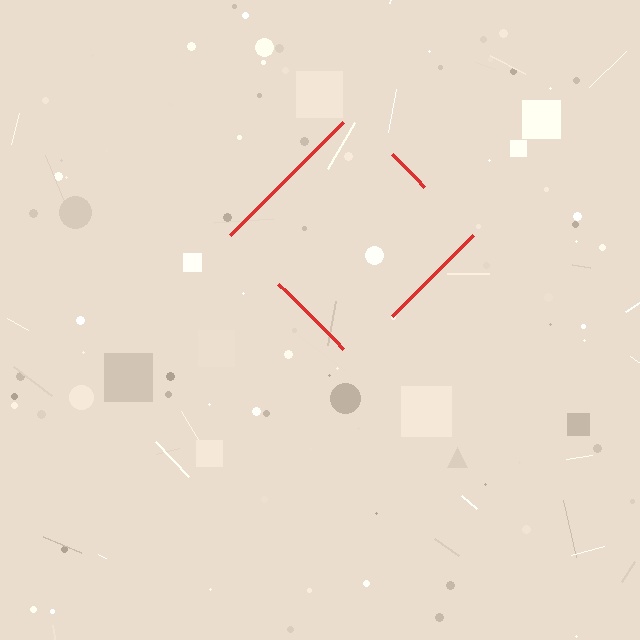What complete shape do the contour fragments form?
The contour fragments form a diamond.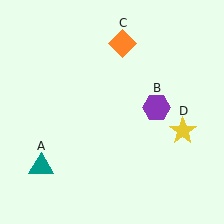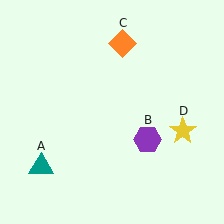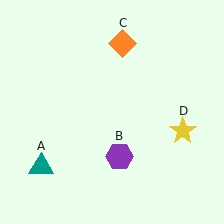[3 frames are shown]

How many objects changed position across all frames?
1 object changed position: purple hexagon (object B).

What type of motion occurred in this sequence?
The purple hexagon (object B) rotated clockwise around the center of the scene.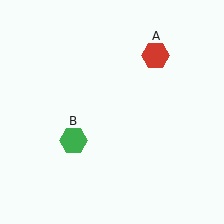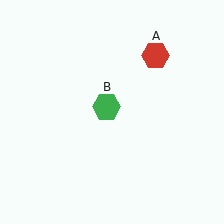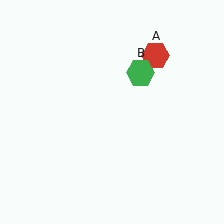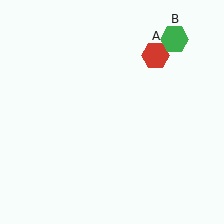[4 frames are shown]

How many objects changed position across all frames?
1 object changed position: green hexagon (object B).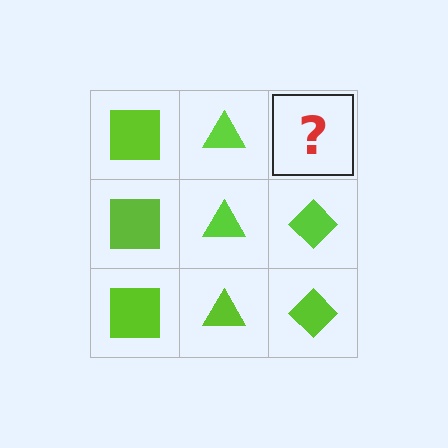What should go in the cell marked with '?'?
The missing cell should contain a lime diamond.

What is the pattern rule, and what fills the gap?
The rule is that each column has a consistent shape. The gap should be filled with a lime diamond.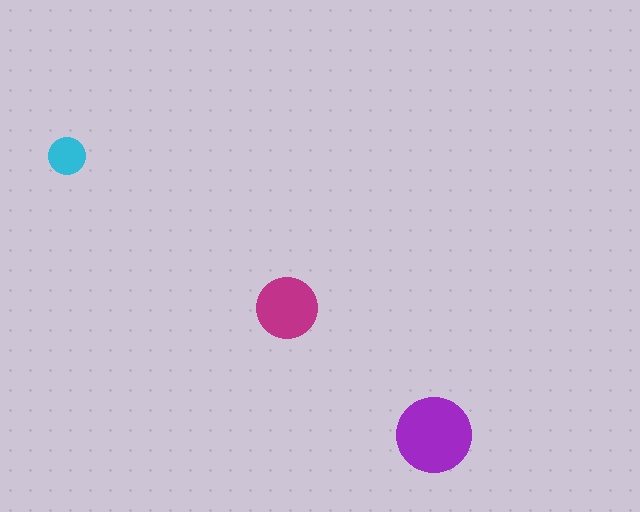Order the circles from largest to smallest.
the purple one, the magenta one, the cyan one.